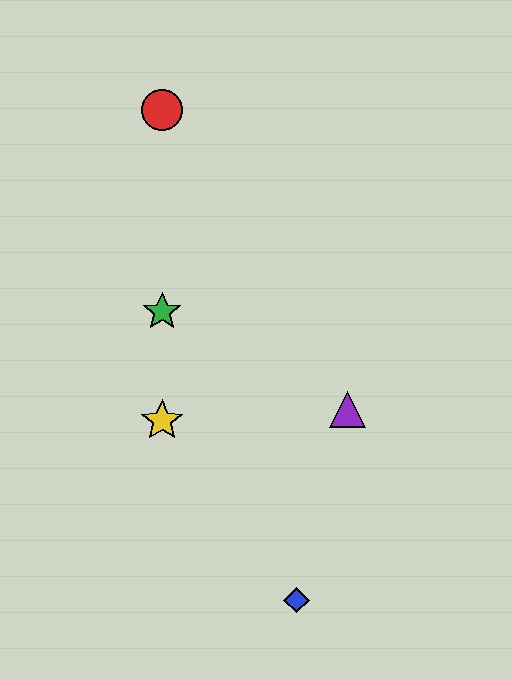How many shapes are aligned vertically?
3 shapes (the red circle, the green star, the yellow star) are aligned vertically.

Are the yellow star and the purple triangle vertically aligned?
No, the yellow star is at x≈162 and the purple triangle is at x≈348.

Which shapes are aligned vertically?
The red circle, the green star, the yellow star are aligned vertically.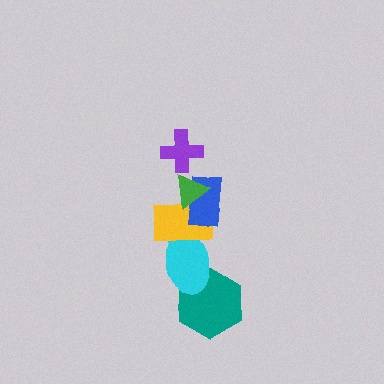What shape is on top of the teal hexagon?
The cyan ellipse is on top of the teal hexagon.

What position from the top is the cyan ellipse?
The cyan ellipse is 5th from the top.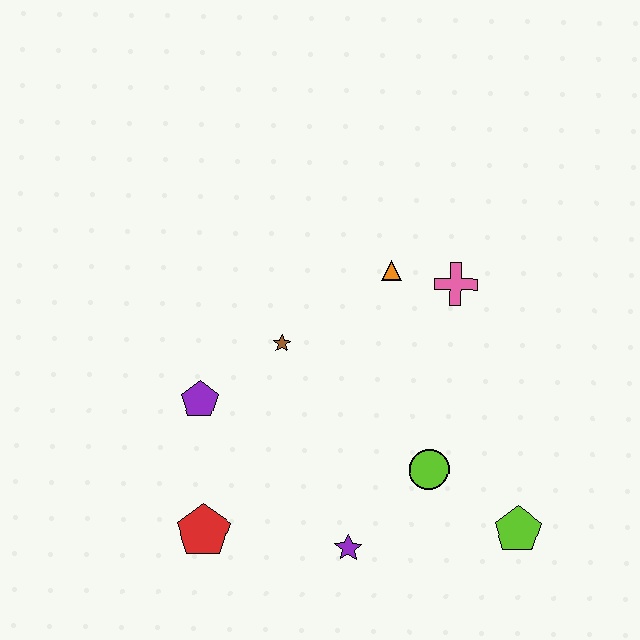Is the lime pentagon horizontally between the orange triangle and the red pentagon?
No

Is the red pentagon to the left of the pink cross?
Yes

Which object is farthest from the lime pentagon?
The purple pentagon is farthest from the lime pentagon.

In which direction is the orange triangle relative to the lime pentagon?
The orange triangle is above the lime pentagon.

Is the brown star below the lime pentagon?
No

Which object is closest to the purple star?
The lime circle is closest to the purple star.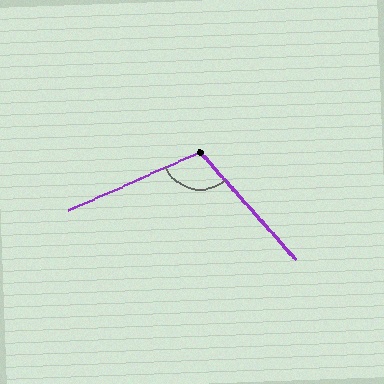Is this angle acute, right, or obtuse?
It is obtuse.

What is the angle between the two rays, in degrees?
Approximately 108 degrees.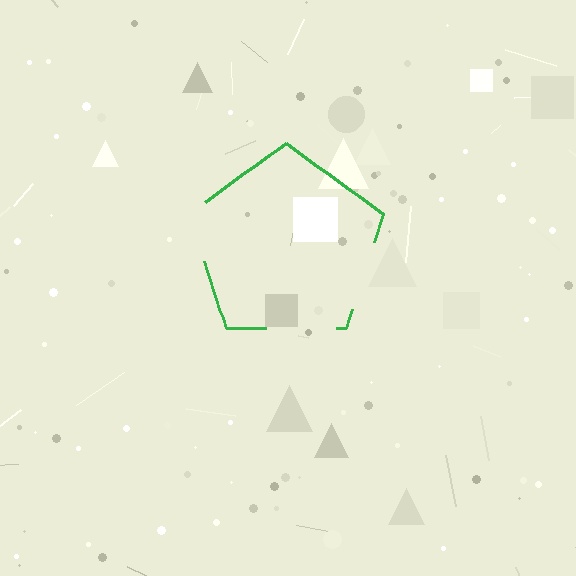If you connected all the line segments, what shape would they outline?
They would outline a pentagon.